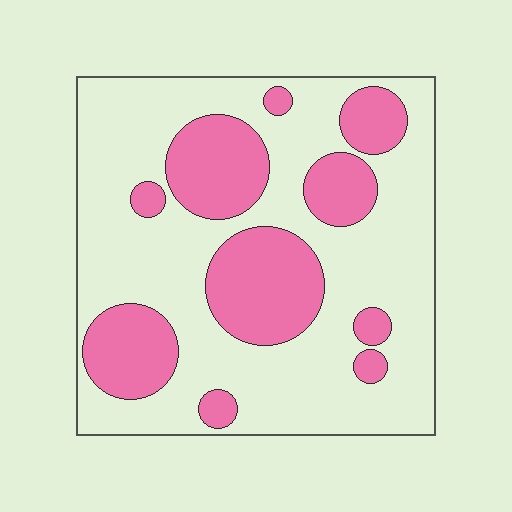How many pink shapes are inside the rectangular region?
10.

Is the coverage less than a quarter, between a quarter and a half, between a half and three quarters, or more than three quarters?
Between a quarter and a half.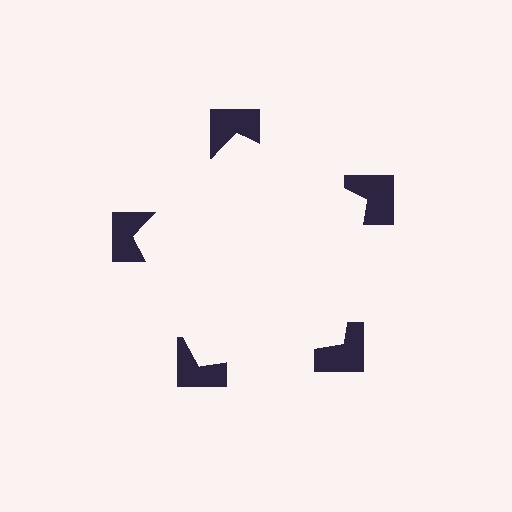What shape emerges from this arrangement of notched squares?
An illusory pentagon — its edges are inferred from the aligned wedge cuts in the notched squares, not physically drawn.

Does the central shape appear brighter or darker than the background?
It typically appears slightly brighter than the background, even though no actual brightness change is drawn.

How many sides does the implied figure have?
5 sides.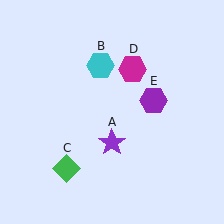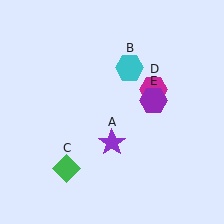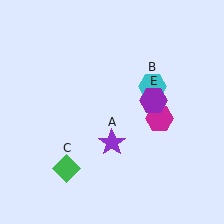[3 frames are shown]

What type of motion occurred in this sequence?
The cyan hexagon (object B), magenta hexagon (object D) rotated clockwise around the center of the scene.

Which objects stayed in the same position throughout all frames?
Purple star (object A) and green diamond (object C) and purple hexagon (object E) remained stationary.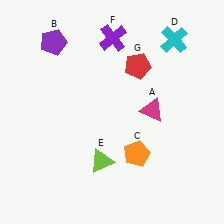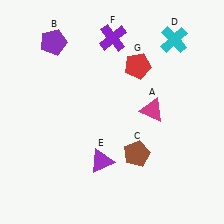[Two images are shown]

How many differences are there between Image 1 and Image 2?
There are 2 differences between the two images.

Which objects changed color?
C changed from orange to brown. E changed from lime to purple.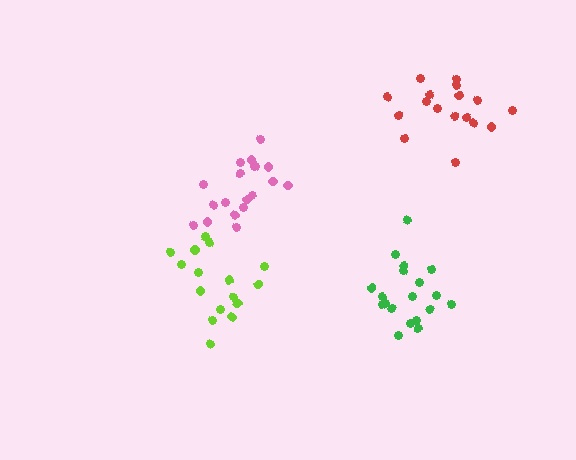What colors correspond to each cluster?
The clusters are colored: lime, green, red, pink.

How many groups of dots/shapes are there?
There are 4 groups.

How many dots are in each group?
Group 1: 16 dots, Group 2: 19 dots, Group 3: 17 dots, Group 4: 19 dots (71 total).